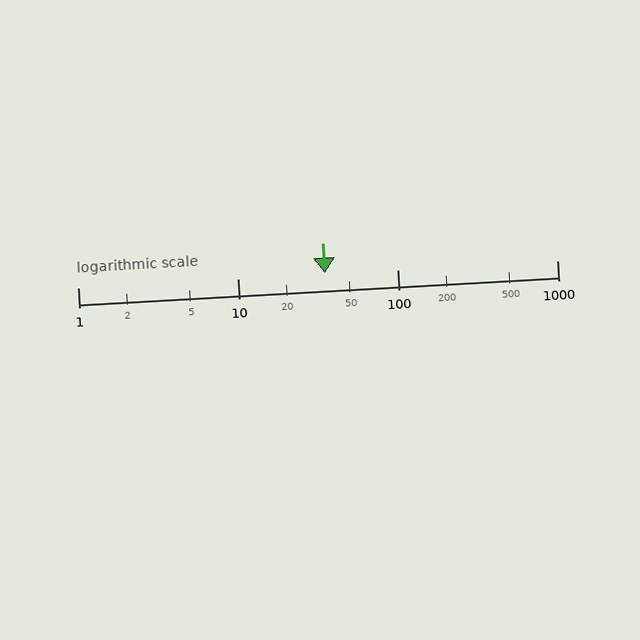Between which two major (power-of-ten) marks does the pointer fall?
The pointer is between 10 and 100.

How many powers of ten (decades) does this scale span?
The scale spans 3 decades, from 1 to 1000.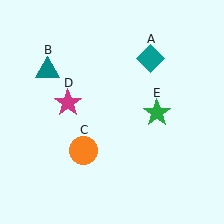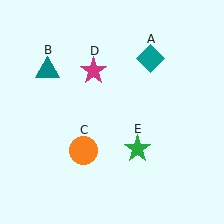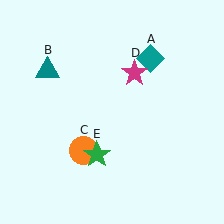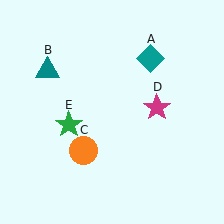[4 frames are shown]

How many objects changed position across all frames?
2 objects changed position: magenta star (object D), green star (object E).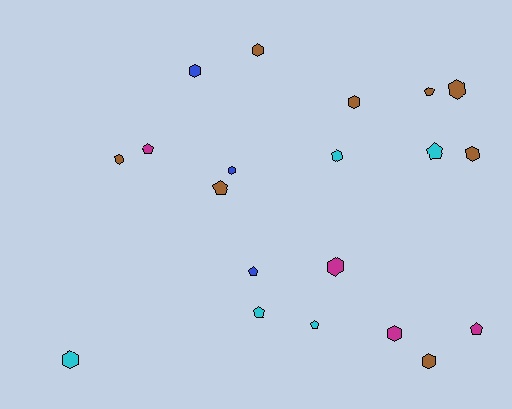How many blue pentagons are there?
There is 1 blue pentagon.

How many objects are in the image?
There are 20 objects.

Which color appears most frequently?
Brown, with 8 objects.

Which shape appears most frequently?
Hexagon, with 12 objects.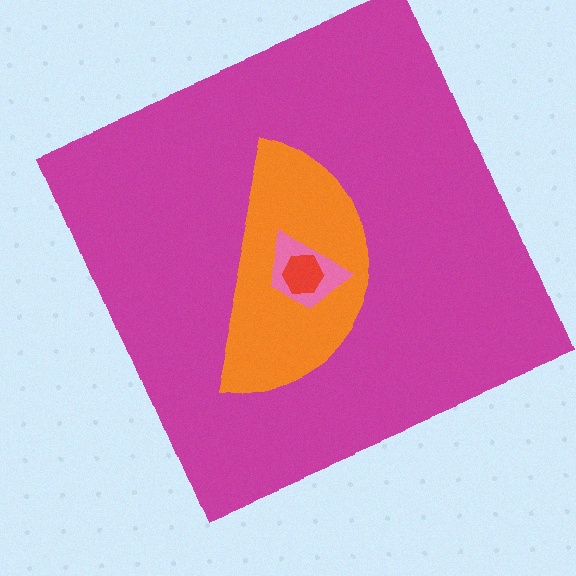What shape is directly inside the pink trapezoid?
The red hexagon.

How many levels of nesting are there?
4.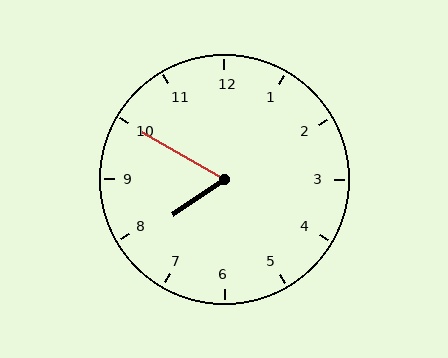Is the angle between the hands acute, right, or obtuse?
It is acute.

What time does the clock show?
7:50.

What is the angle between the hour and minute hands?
Approximately 65 degrees.